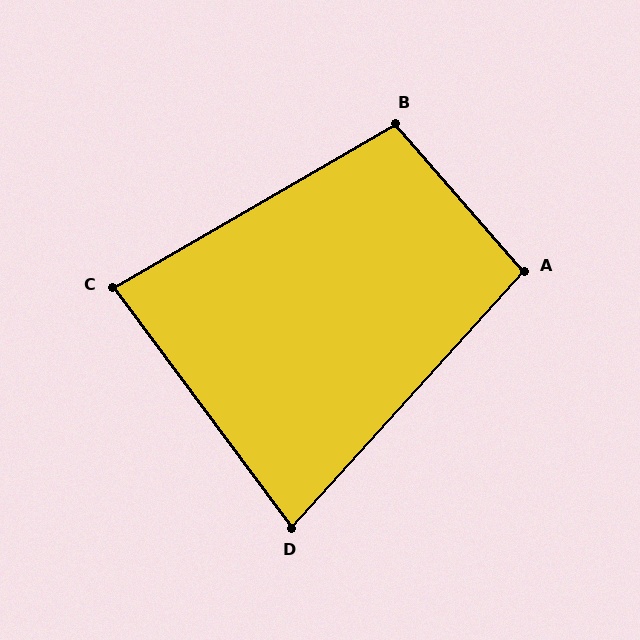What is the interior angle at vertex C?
Approximately 83 degrees (acute).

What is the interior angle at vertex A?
Approximately 97 degrees (obtuse).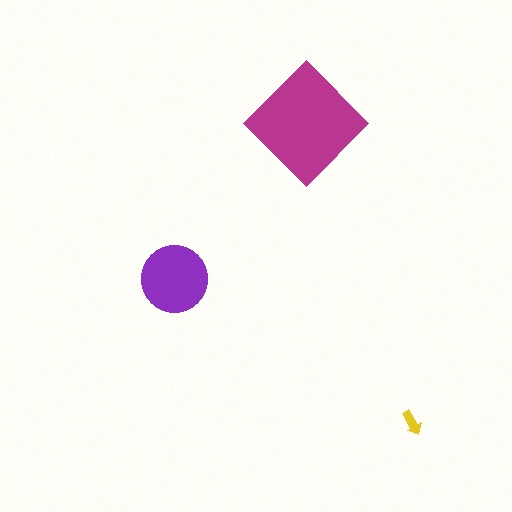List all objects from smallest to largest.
The yellow arrow, the purple circle, the magenta diamond.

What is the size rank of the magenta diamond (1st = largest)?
1st.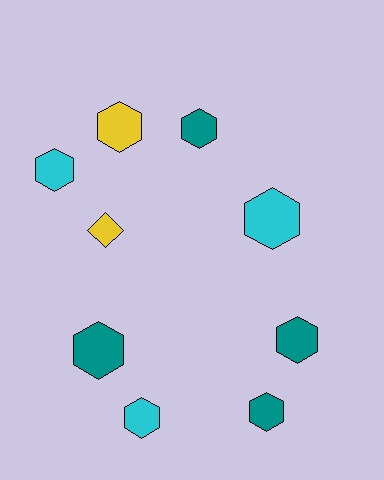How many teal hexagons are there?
There are 4 teal hexagons.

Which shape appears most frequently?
Hexagon, with 8 objects.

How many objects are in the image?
There are 9 objects.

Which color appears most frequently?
Teal, with 4 objects.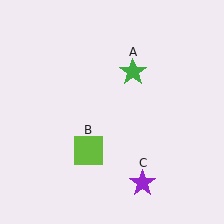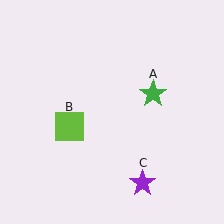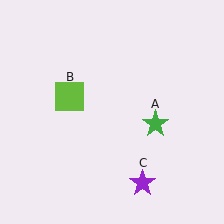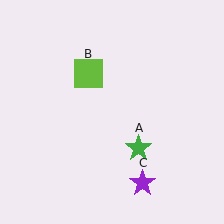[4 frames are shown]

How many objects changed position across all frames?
2 objects changed position: green star (object A), lime square (object B).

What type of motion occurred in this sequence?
The green star (object A), lime square (object B) rotated clockwise around the center of the scene.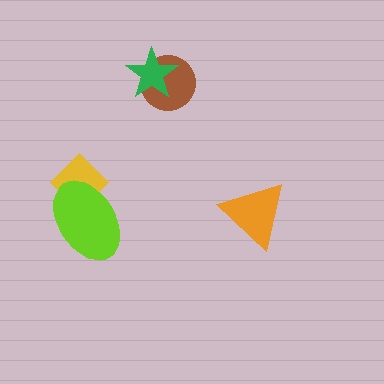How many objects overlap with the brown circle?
1 object overlaps with the brown circle.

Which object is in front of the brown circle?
The green star is in front of the brown circle.